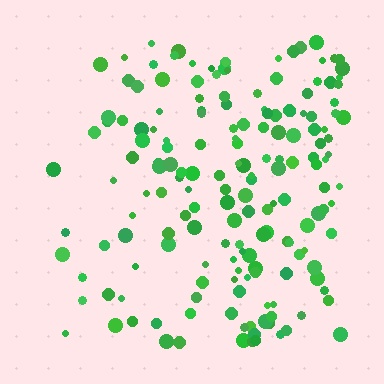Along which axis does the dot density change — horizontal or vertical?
Horizontal.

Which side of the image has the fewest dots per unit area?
The left.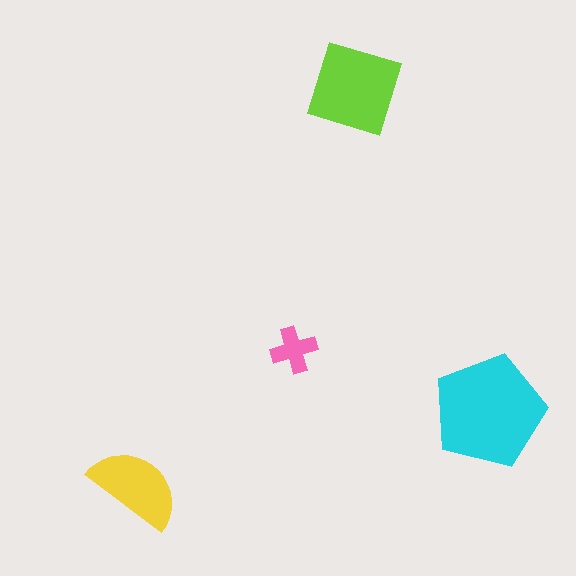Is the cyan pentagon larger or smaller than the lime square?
Larger.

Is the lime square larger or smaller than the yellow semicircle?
Larger.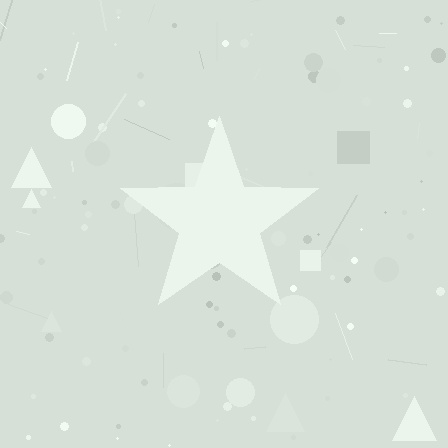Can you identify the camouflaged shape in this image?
The camouflaged shape is a star.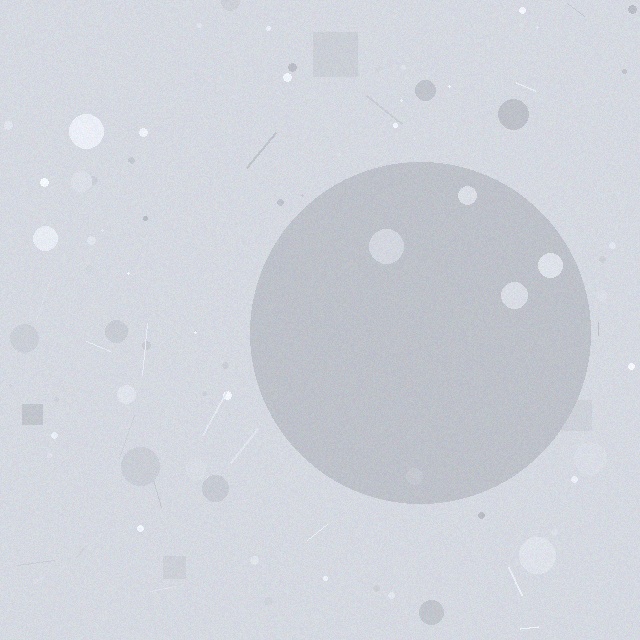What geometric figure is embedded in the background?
A circle is embedded in the background.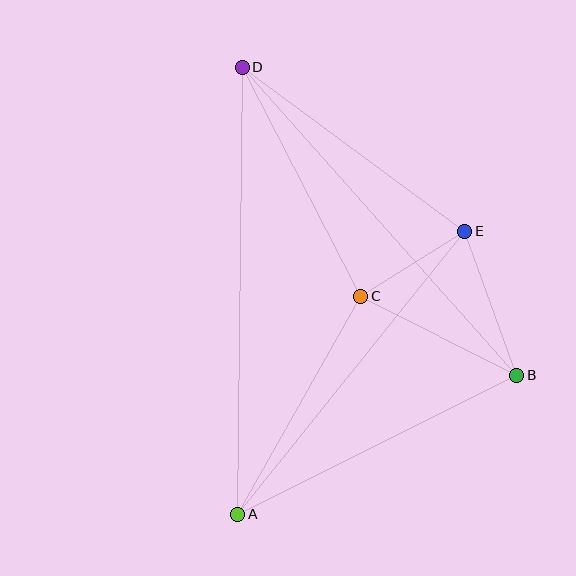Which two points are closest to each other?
Points C and E are closest to each other.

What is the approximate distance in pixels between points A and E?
The distance between A and E is approximately 363 pixels.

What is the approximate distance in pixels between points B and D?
The distance between B and D is approximately 413 pixels.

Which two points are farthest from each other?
Points A and D are farthest from each other.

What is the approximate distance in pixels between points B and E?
The distance between B and E is approximately 153 pixels.